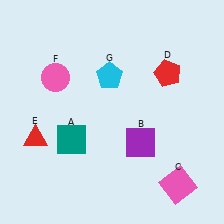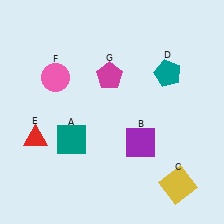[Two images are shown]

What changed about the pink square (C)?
In Image 1, C is pink. In Image 2, it changed to yellow.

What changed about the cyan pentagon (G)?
In Image 1, G is cyan. In Image 2, it changed to magenta.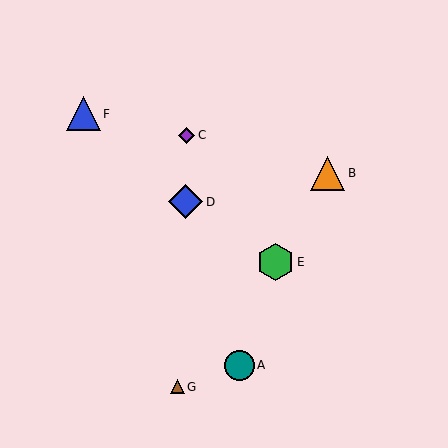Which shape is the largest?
The green hexagon (labeled E) is the largest.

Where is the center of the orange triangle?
The center of the orange triangle is at (328, 173).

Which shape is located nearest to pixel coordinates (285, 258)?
The green hexagon (labeled E) at (275, 262) is nearest to that location.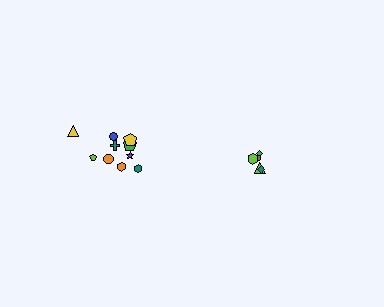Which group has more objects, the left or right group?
The left group.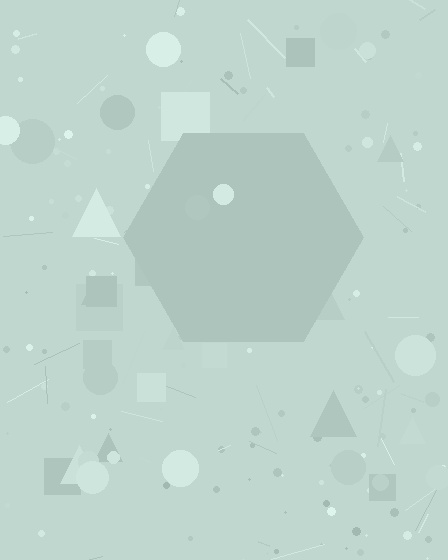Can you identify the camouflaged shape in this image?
The camouflaged shape is a hexagon.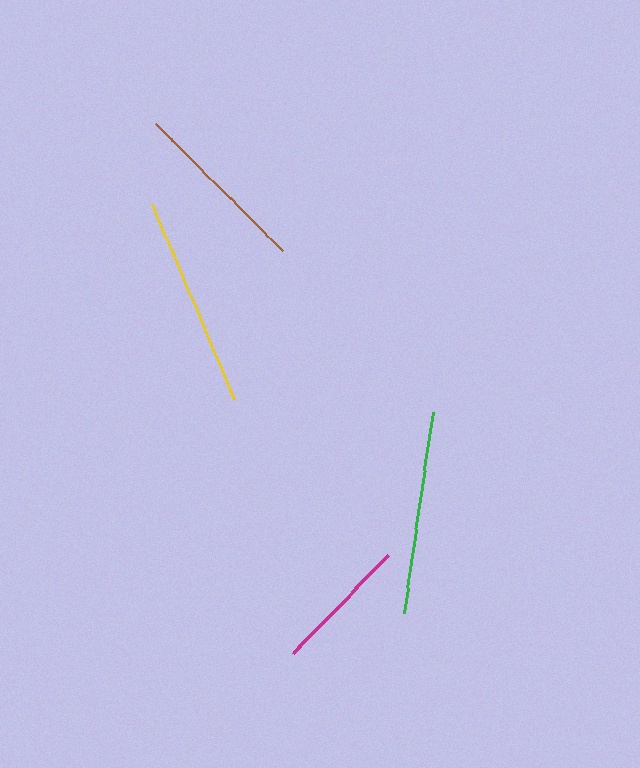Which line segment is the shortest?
The magenta line is the shortest at approximately 137 pixels.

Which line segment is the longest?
The yellow line is the longest at approximately 212 pixels.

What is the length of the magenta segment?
The magenta segment is approximately 137 pixels long.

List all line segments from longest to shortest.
From longest to shortest: yellow, green, brown, magenta.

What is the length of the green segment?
The green segment is approximately 202 pixels long.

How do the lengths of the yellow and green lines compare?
The yellow and green lines are approximately the same length.